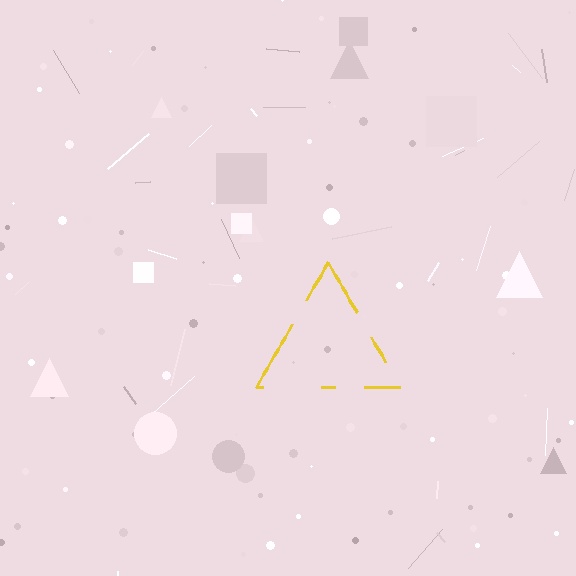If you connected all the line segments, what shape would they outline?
They would outline a triangle.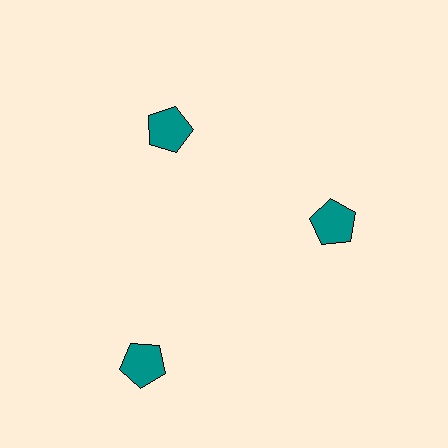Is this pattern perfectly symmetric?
No. The 3 teal pentagons are arranged in a ring, but one element near the 7 o'clock position is pushed outward from the center, breaking the 3-fold rotational symmetry.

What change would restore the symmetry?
The symmetry would be restored by moving it inward, back onto the ring so that all 3 pentagons sit at equal angles and equal distance from the center.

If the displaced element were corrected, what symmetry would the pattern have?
It would have 3-fold rotational symmetry — the pattern would map onto itself every 120 degrees.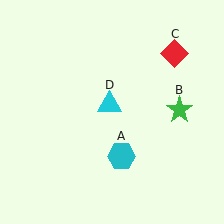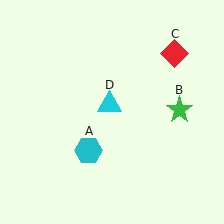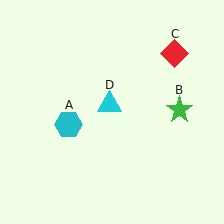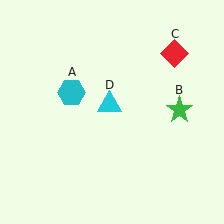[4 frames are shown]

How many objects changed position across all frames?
1 object changed position: cyan hexagon (object A).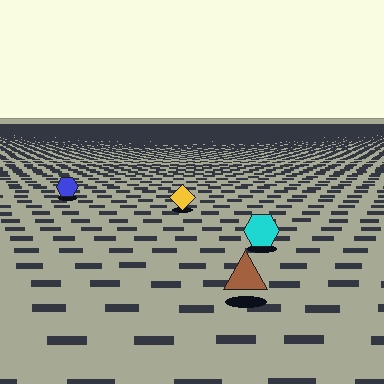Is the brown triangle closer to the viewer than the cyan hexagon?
Yes. The brown triangle is closer — you can tell from the texture gradient: the ground texture is coarser near it.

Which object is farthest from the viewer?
The blue hexagon is farthest from the viewer. It appears smaller and the ground texture around it is denser.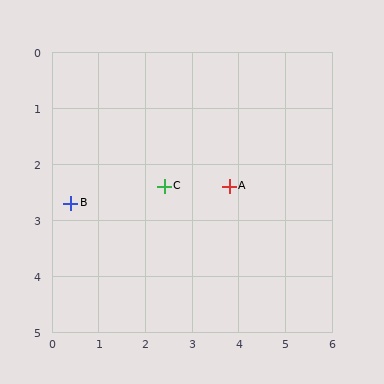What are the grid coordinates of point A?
Point A is at approximately (3.8, 2.4).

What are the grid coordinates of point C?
Point C is at approximately (2.4, 2.4).